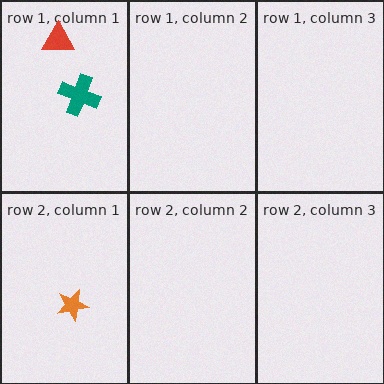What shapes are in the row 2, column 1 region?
The orange star.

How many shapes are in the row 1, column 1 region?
2.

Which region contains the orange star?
The row 2, column 1 region.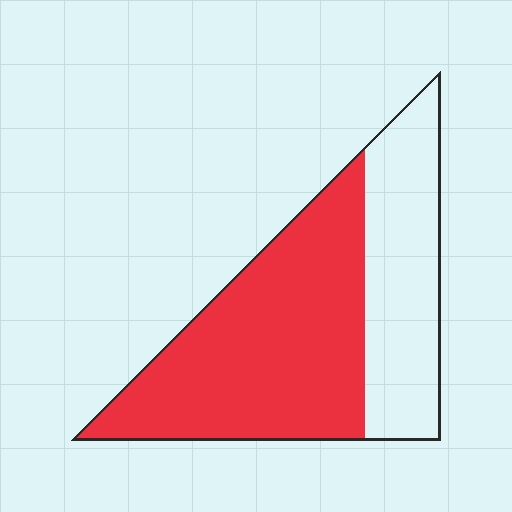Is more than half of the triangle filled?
Yes.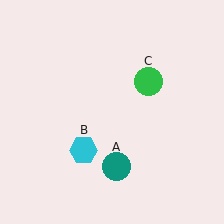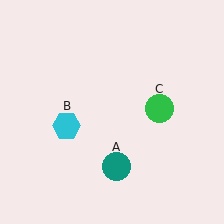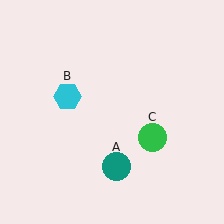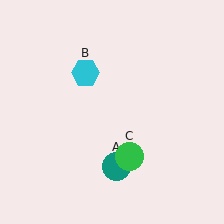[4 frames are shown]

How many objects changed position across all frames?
2 objects changed position: cyan hexagon (object B), green circle (object C).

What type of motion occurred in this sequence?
The cyan hexagon (object B), green circle (object C) rotated clockwise around the center of the scene.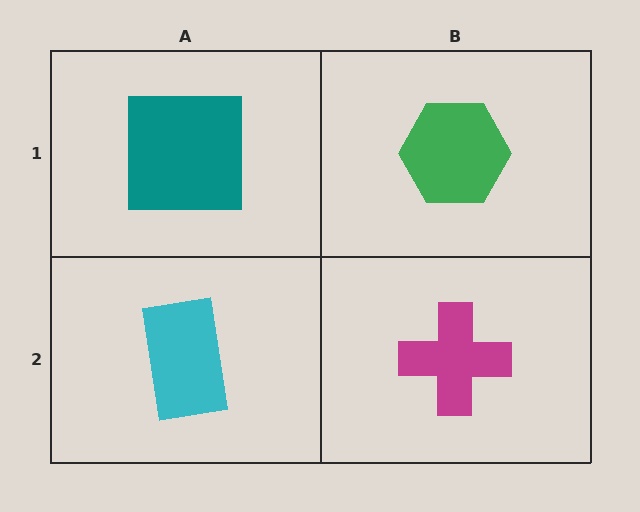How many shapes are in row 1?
2 shapes.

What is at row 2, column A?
A cyan rectangle.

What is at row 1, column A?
A teal square.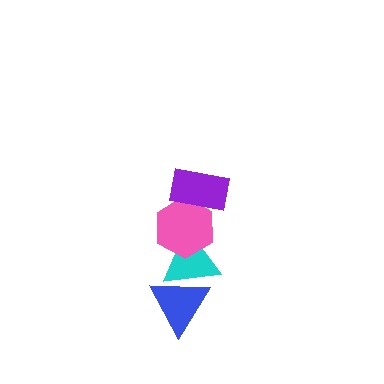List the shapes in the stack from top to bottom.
From top to bottom: the purple rectangle, the pink hexagon, the cyan triangle, the blue triangle.